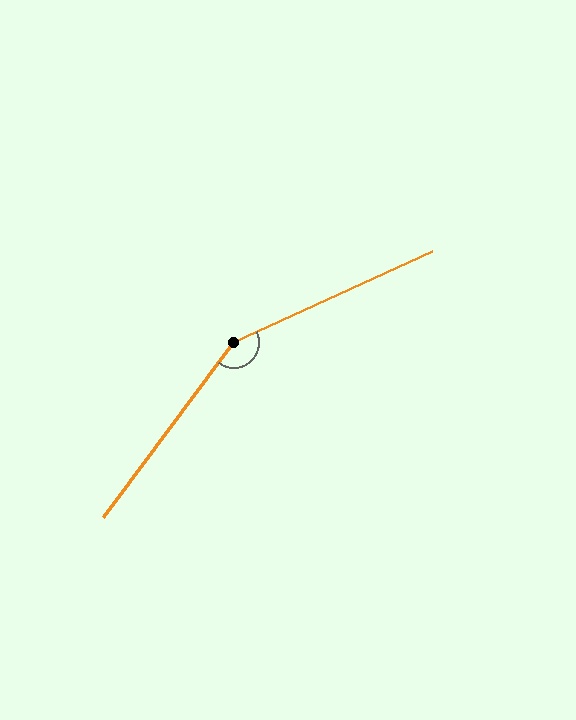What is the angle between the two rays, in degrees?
Approximately 151 degrees.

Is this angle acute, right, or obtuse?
It is obtuse.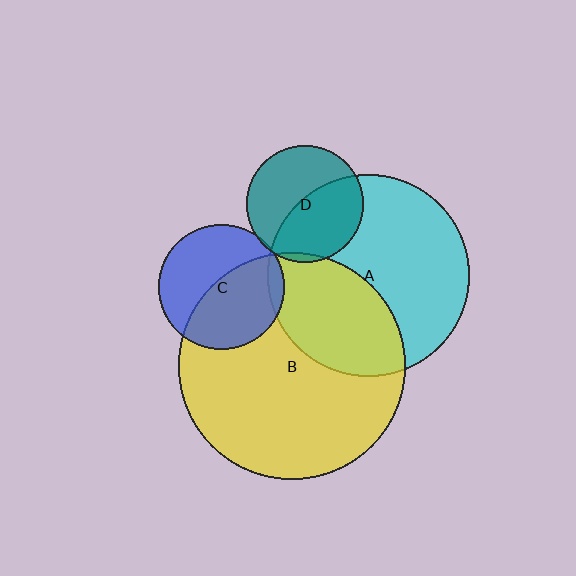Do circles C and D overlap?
Yes.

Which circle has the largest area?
Circle B (yellow).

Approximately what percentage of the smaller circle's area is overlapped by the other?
Approximately 5%.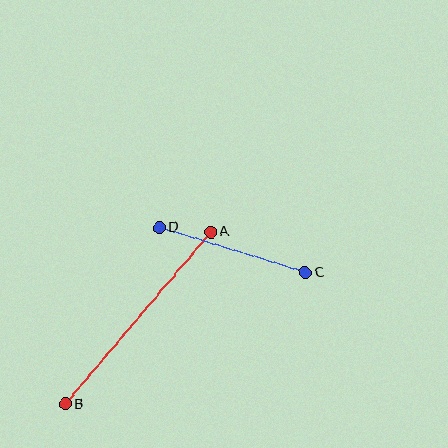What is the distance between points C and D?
The distance is approximately 153 pixels.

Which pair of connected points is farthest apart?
Points A and B are farthest apart.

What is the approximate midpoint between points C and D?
The midpoint is at approximately (232, 250) pixels.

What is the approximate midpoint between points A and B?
The midpoint is at approximately (138, 318) pixels.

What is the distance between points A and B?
The distance is approximately 225 pixels.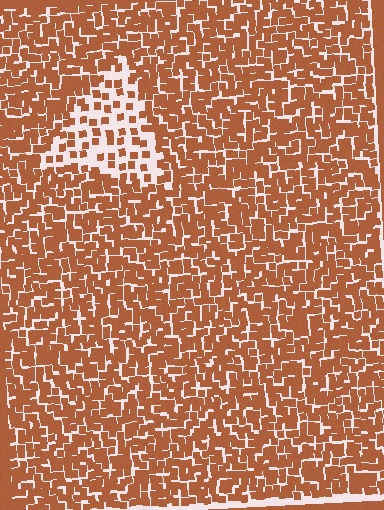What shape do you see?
I see a triangle.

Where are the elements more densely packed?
The elements are more densely packed outside the triangle boundary.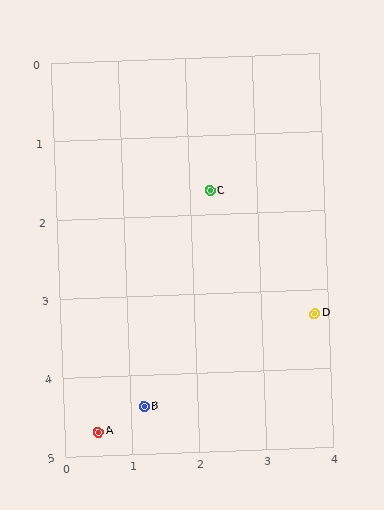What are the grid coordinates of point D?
Point D is at approximately (3.8, 3.3).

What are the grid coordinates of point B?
Point B is at approximately (1.2, 4.4).